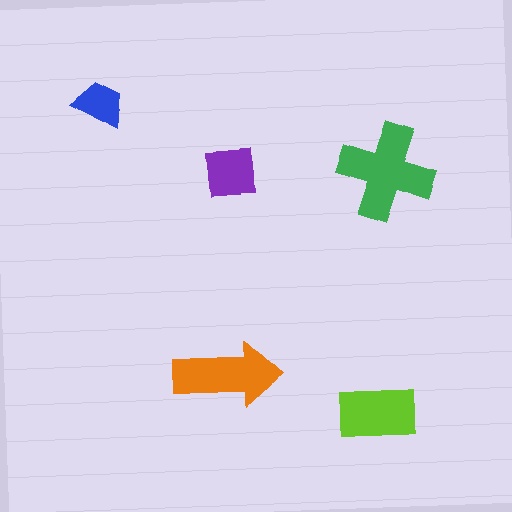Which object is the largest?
The green cross.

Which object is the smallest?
The blue trapezoid.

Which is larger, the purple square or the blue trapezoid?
The purple square.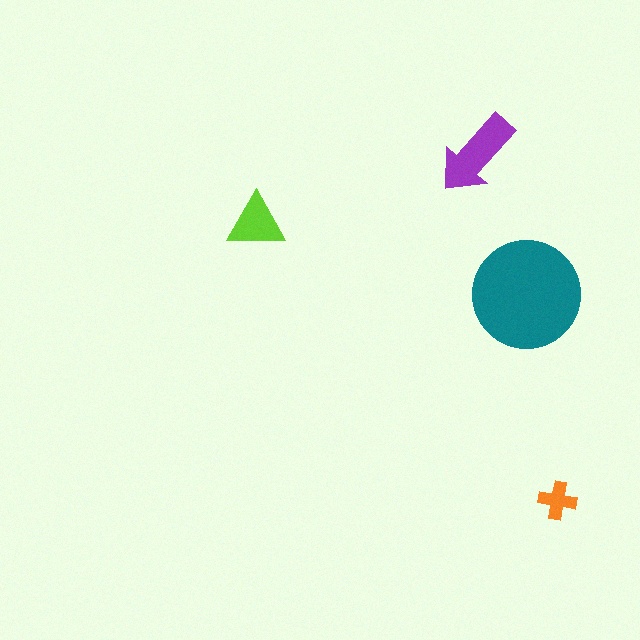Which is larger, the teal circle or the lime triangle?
The teal circle.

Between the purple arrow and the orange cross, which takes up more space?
The purple arrow.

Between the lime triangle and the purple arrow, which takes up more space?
The purple arrow.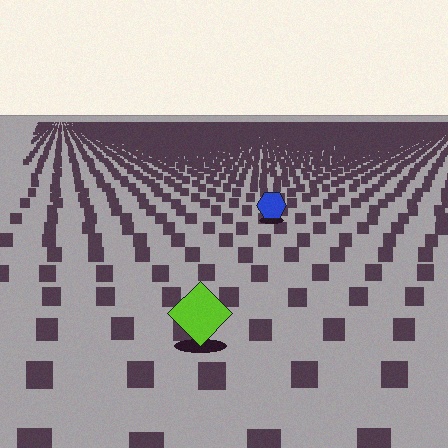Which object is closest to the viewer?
The lime diamond is closest. The texture marks near it are larger and more spread out.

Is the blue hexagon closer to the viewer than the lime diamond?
No. The lime diamond is closer — you can tell from the texture gradient: the ground texture is coarser near it.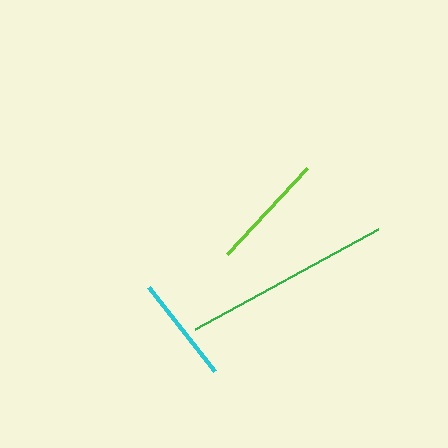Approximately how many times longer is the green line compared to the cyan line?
The green line is approximately 1.9 times the length of the cyan line.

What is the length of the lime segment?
The lime segment is approximately 117 pixels long.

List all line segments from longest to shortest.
From longest to shortest: green, lime, cyan.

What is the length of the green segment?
The green segment is approximately 209 pixels long.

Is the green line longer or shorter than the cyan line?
The green line is longer than the cyan line.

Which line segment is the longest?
The green line is the longest at approximately 209 pixels.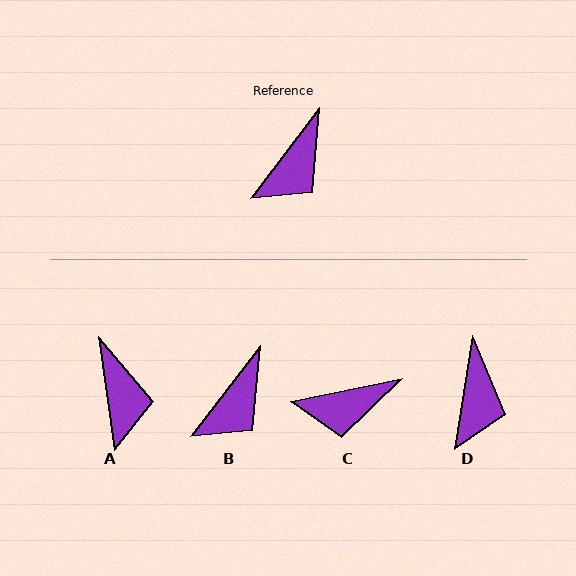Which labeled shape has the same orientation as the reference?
B.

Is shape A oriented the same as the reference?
No, it is off by about 46 degrees.